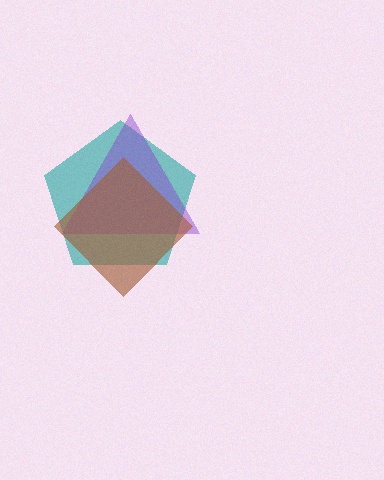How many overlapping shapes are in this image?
There are 3 overlapping shapes in the image.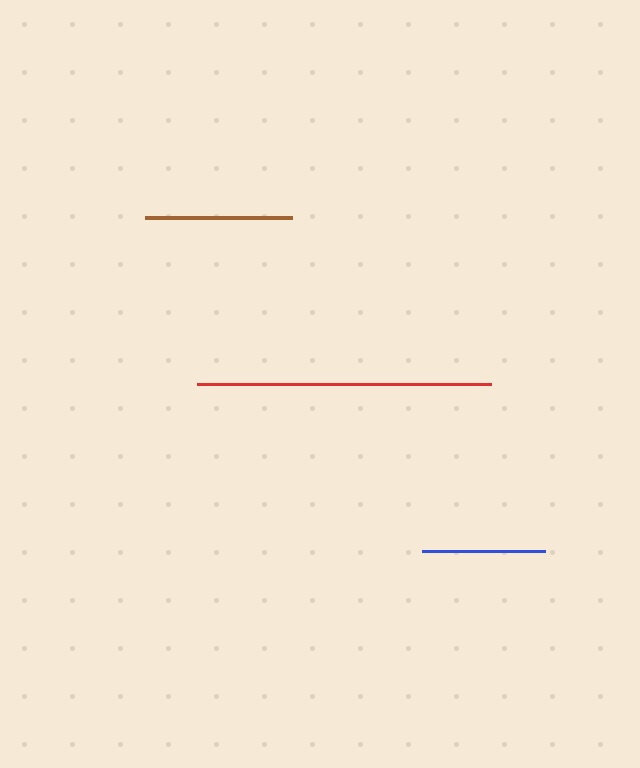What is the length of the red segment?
The red segment is approximately 294 pixels long.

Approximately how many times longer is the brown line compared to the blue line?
The brown line is approximately 1.2 times the length of the blue line.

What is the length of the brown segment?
The brown segment is approximately 147 pixels long.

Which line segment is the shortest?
The blue line is the shortest at approximately 123 pixels.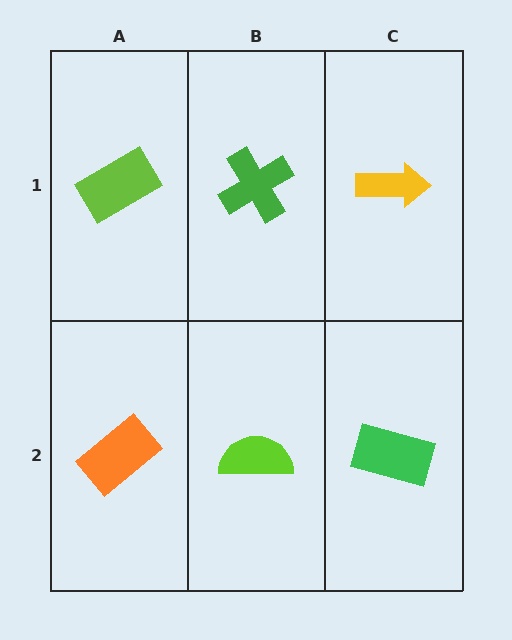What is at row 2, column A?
An orange rectangle.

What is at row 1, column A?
A lime rectangle.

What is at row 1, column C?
A yellow arrow.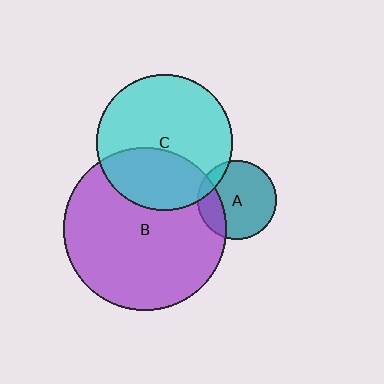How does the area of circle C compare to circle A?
Approximately 2.9 times.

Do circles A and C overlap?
Yes.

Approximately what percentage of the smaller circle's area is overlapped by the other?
Approximately 10%.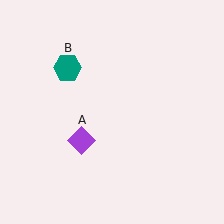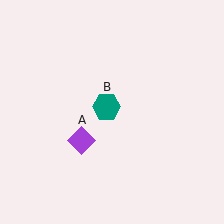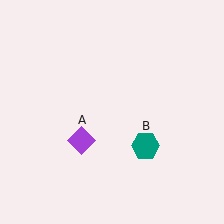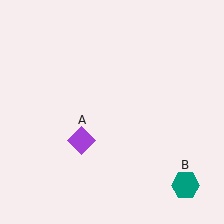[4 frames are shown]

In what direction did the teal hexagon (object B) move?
The teal hexagon (object B) moved down and to the right.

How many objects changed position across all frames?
1 object changed position: teal hexagon (object B).